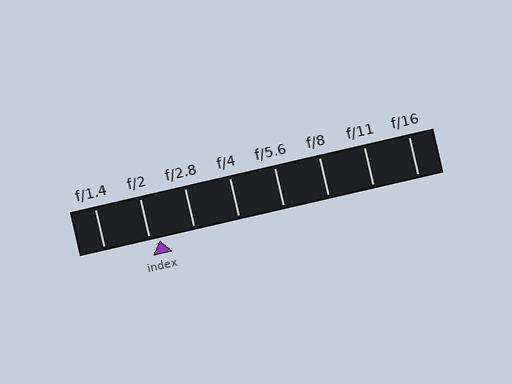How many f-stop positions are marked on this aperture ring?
There are 8 f-stop positions marked.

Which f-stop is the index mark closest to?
The index mark is closest to f/2.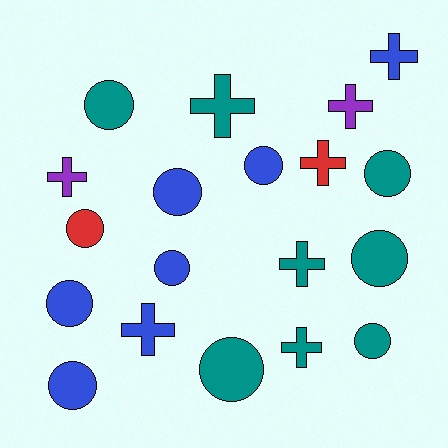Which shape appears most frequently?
Circle, with 11 objects.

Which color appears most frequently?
Teal, with 8 objects.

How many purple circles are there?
There are no purple circles.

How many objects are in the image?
There are 19 objects.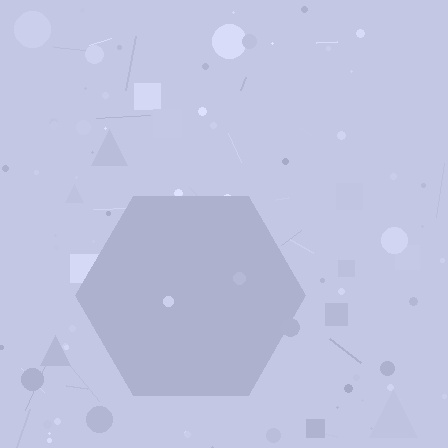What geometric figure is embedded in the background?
A hexagon is embedded in the background.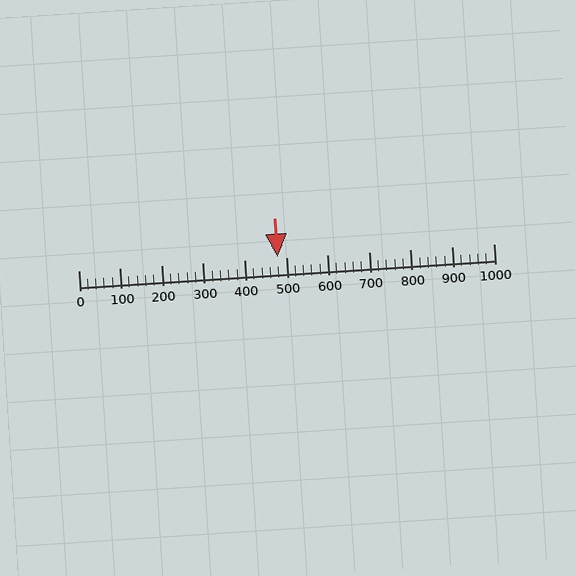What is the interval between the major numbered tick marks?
The major tick marks are spaced 100 units apart.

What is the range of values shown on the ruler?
The ruler shows values from 0 to 1000.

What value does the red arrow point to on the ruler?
The red arrow points to approximately 480.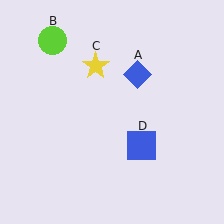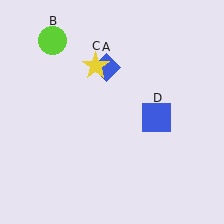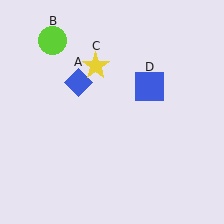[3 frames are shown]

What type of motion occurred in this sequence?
The blue diamond (object A), blue square (object D) rotated counterclockwise around the center of the scene.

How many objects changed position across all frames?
2 objects changed position: blue diamond (object A), blue square (object D).